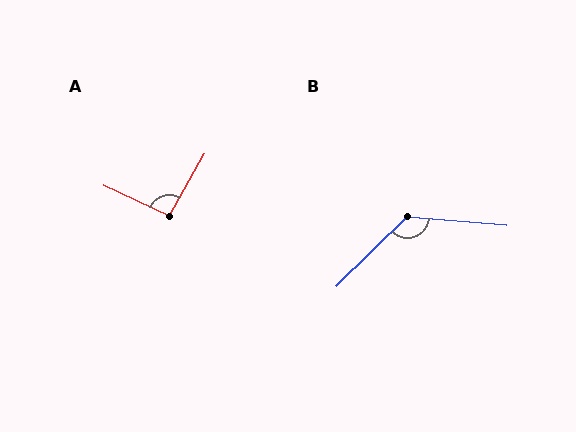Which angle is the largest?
B, at approximately 130 degrees.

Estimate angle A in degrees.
Approximately 95 degrees.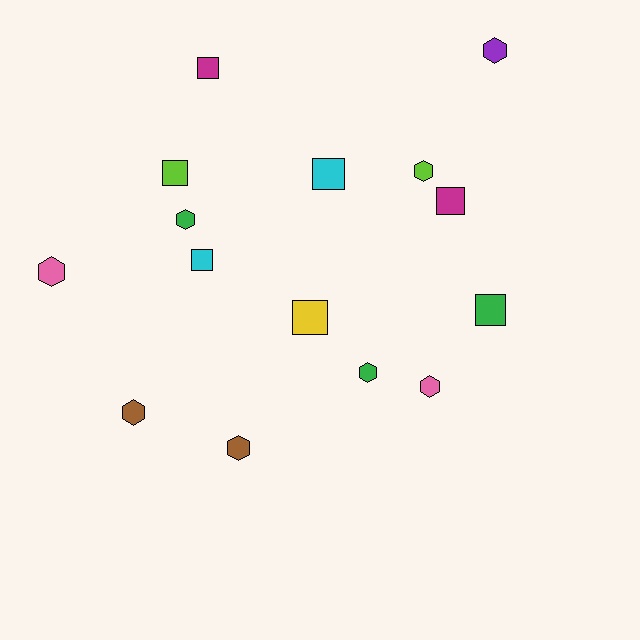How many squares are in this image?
There are 7 squares.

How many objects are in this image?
There are 15 objects.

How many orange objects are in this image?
There are no orange objects.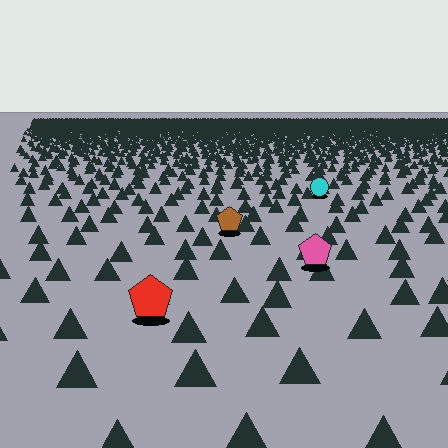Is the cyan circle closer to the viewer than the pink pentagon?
No. The pink pentagon is closer — you can tell from the texture gradient: the ground texture is coarser near it.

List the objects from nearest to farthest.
From nearest to farthest: the red pentagon, the pink pentagon, the brown pentagon, the cyan circle.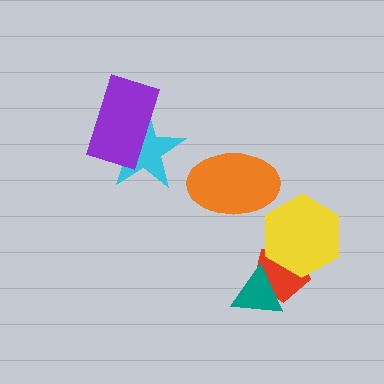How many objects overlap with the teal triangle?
1 object overlaps with the teal triangle.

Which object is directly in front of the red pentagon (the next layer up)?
The yellow hexagon is directly in front of the red pentagon.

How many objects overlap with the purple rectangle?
1 object overlaps with the purple rectangle.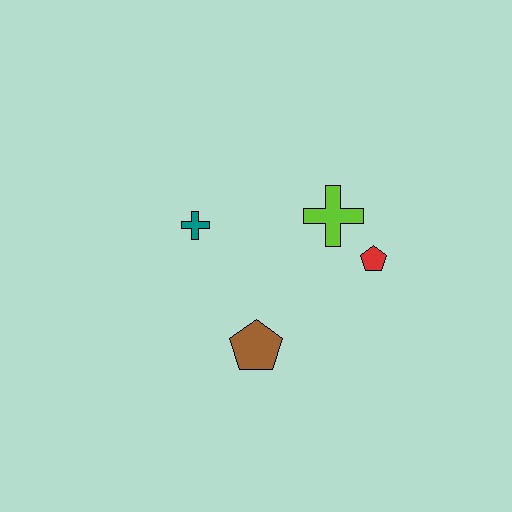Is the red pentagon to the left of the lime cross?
No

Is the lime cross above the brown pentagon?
Yes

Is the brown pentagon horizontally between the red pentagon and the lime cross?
No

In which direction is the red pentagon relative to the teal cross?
The red pentagon is to the right of the teal cross.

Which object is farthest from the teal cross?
The red pentagon is farthest from the teal cross.